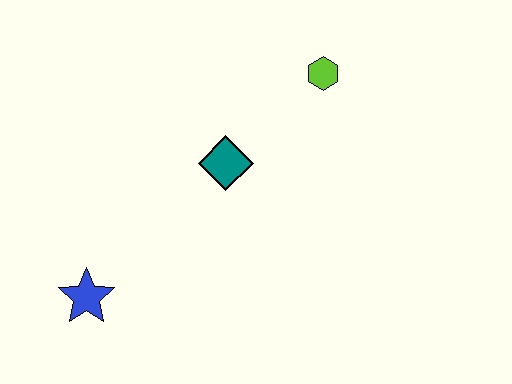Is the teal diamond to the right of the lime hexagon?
No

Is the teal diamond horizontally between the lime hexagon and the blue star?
Yes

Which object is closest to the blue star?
The teal diamond is closest to the blue star.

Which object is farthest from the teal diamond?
The blue star is farthest from the teal diamond.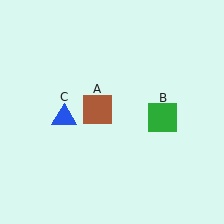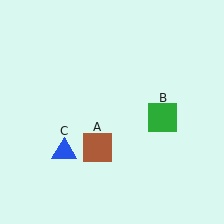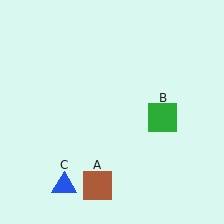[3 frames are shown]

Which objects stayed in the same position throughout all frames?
Green square (object B) remained stationary.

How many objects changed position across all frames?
2 objects changed position: brown square (object A), blue triangle (object C).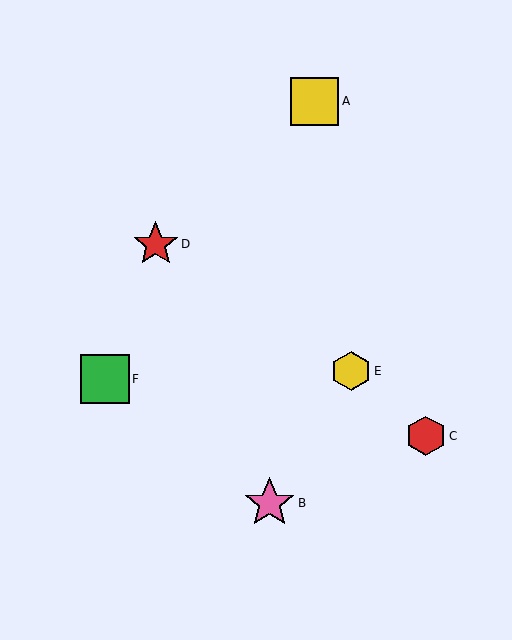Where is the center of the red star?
The center of the red star is at (156, 244).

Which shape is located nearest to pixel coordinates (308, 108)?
The yellow square (labeled A) at (315, 101) is nearest to that location.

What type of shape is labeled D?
Shape D is a red star.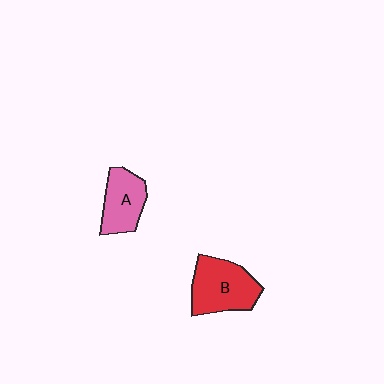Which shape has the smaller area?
Shape A (pink).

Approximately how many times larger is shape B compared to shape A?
Approximately 1.3 times.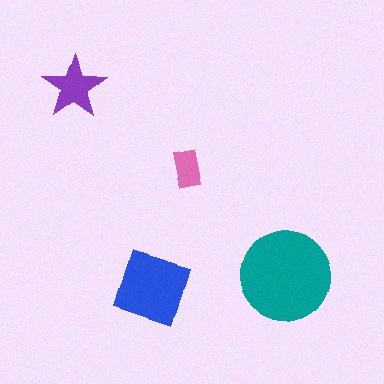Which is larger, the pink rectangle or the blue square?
The blue square.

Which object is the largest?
The teal circle.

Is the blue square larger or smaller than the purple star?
Larger.